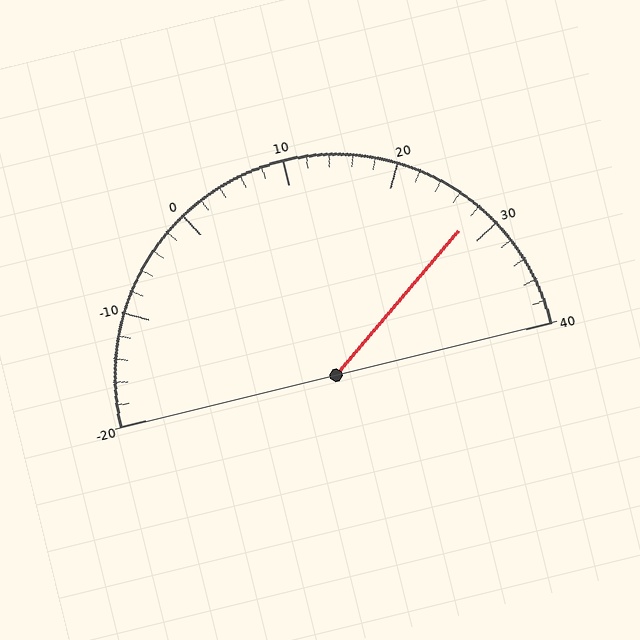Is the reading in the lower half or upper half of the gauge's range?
The reading is in the upper half of the range (-20 to 40).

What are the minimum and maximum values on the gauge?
The gauge ranges from -20 to 40.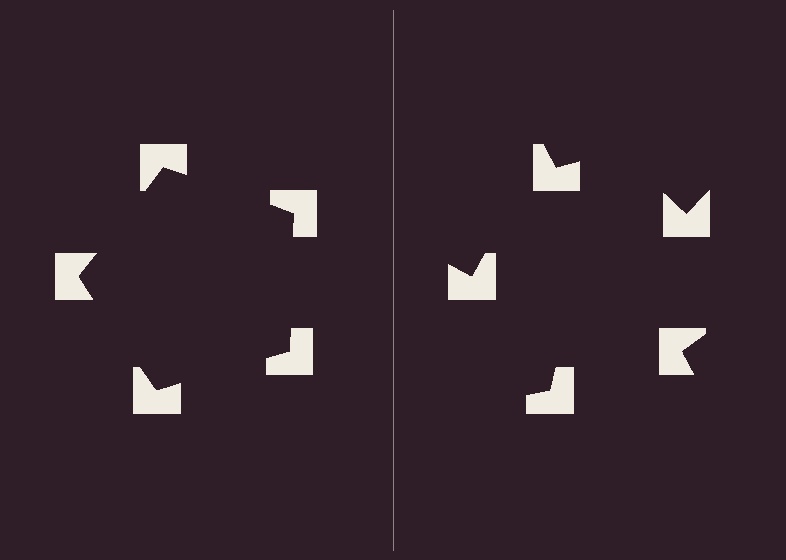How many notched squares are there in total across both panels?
10 — 5 on each side.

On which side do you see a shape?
An illusory pentagon appears on the left side. On the right side the wedge cuts are rotated, so no coherent shape forms.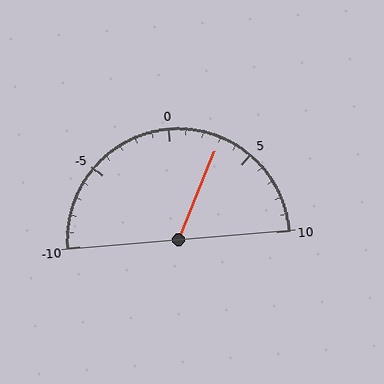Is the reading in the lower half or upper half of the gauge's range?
The reading is in the upper half of the range (-10 to 10).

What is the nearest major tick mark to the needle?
The nearest major tick mark is 5.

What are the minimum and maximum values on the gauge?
The gauge ranges from -10 to 10.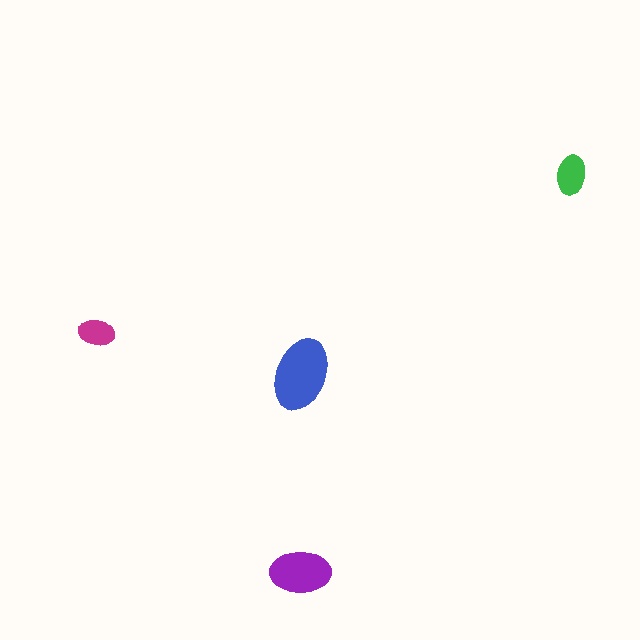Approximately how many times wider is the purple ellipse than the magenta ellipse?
About 1.5 times wider.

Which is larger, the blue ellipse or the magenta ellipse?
The blue one.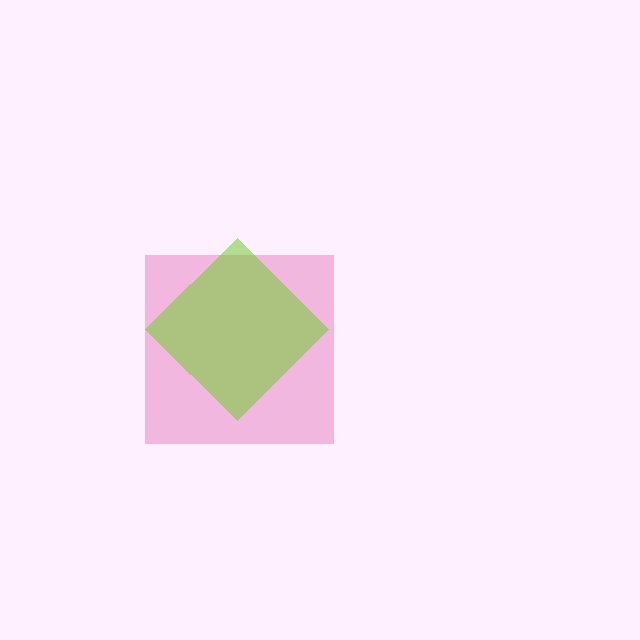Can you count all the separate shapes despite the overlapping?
Yes, there are 2 separate shapes.